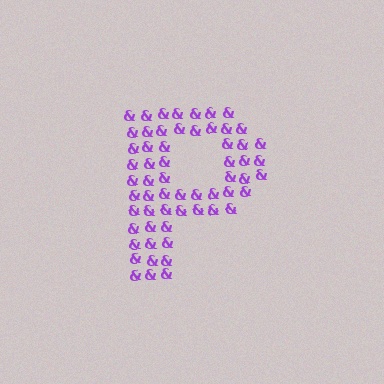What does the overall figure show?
The overall figure shows the letter P.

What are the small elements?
The small elements are ampersands.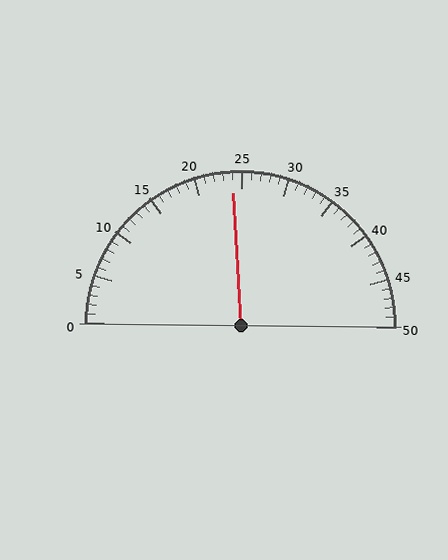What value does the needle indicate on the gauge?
The needle indicates approximately 24.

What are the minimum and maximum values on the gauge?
The gauge ranges from 0 to 50.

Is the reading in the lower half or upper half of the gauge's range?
The reading is in the lower half of the range (0 to 50).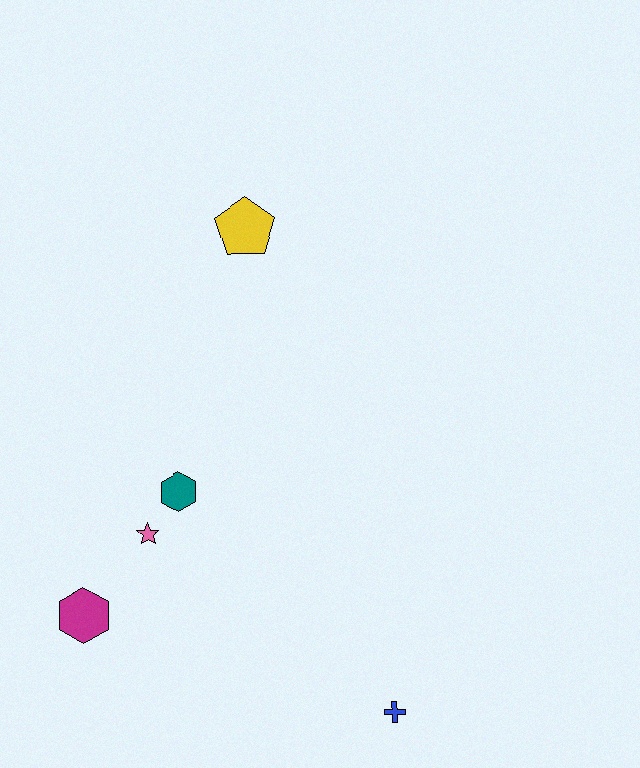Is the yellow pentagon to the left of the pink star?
No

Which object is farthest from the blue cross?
The yellow pentagon is farthest from the blue cross.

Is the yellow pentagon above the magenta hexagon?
Yes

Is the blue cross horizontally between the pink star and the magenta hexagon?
No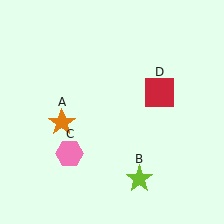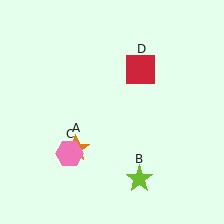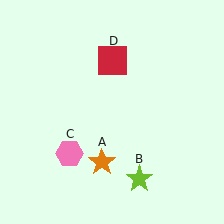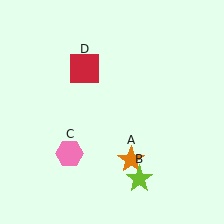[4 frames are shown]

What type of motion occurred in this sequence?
The orange star (object A), red square (object D) rotated counterclockwise around the center of the scene.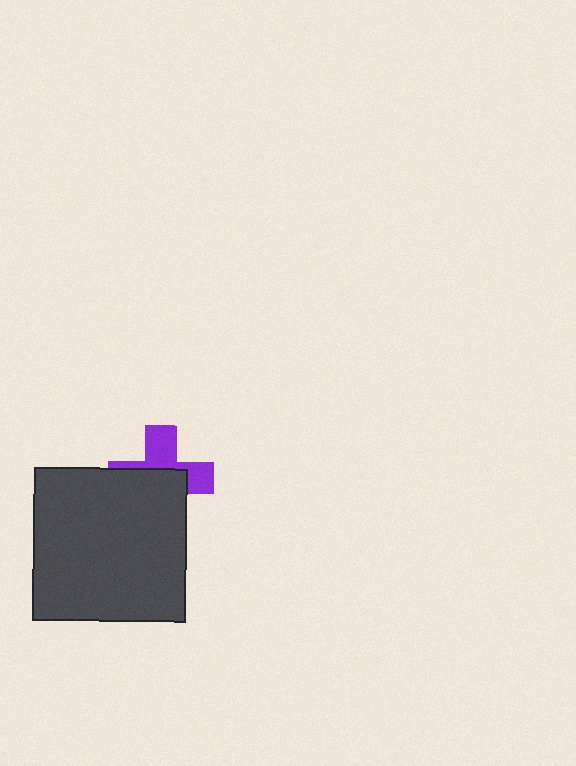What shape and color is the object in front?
The object in front is a dark gray square.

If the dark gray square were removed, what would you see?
You would see the complete purple cross.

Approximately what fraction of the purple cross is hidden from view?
Roughly 57% of the purple cross is hidden behind the dark gray square.